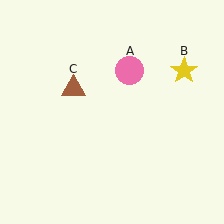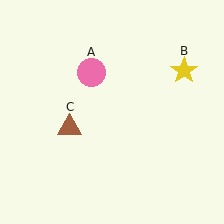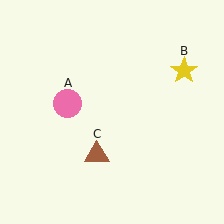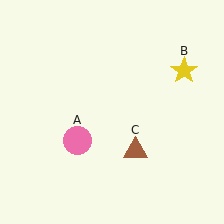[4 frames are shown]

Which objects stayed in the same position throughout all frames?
Yellow star (object B) remained stationary.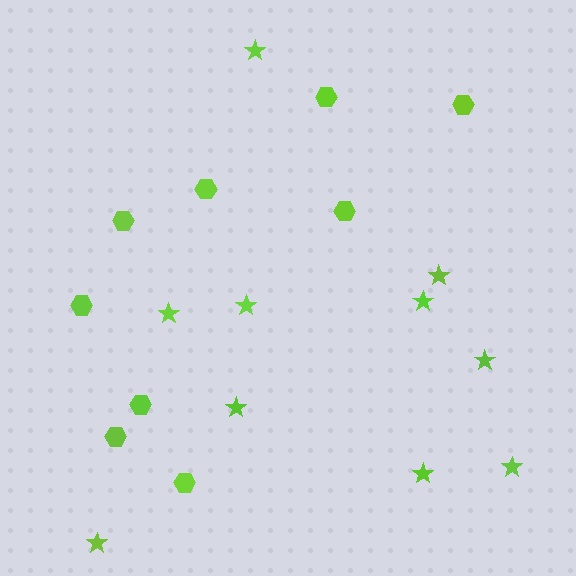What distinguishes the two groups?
There are 2 groups: one group of stars (10) and one group of hexagons (9).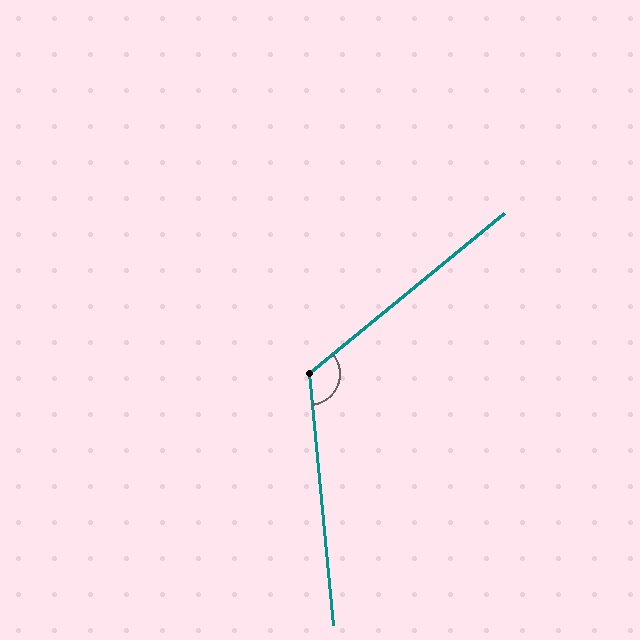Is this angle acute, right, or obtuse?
It is obtuse.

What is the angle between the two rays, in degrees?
Approximately 124 degrees.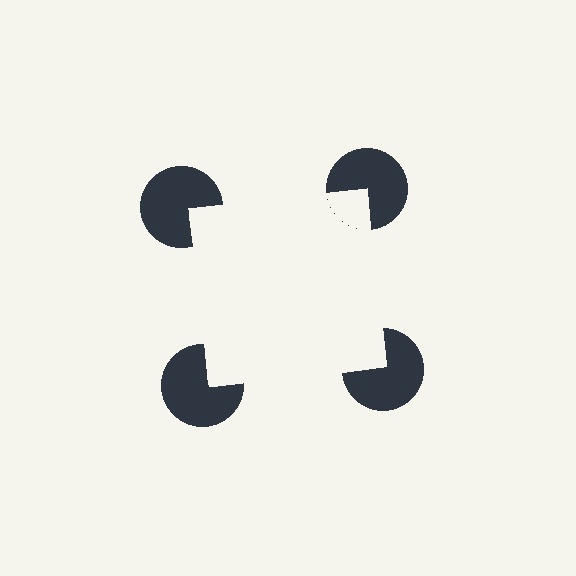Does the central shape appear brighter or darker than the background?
It typically appears slightly brighter than the background, even though no actual brightness change is drawn.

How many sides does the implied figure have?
4 sides.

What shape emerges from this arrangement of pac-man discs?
An illusory square — its edges are inferred from the aligned wedge cuts in the pac-man discs, not physically drawn.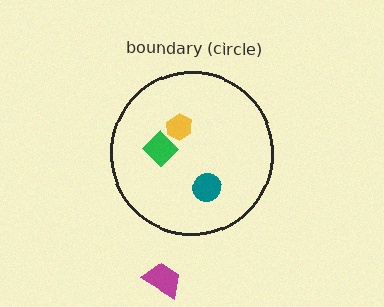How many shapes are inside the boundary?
3 inside, 1 outside.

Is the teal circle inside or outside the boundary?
Inside.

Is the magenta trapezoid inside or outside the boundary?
Outside.